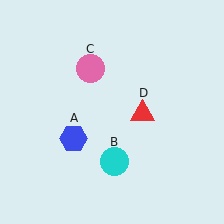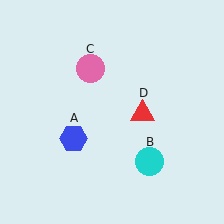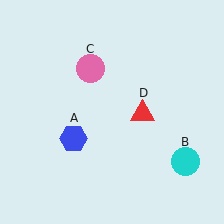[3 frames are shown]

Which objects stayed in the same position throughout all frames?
Blue hexagon (object A) and pink circle (object C) and red triangle (object D) remained stationary.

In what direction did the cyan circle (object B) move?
The cyan circle (object B) moved right.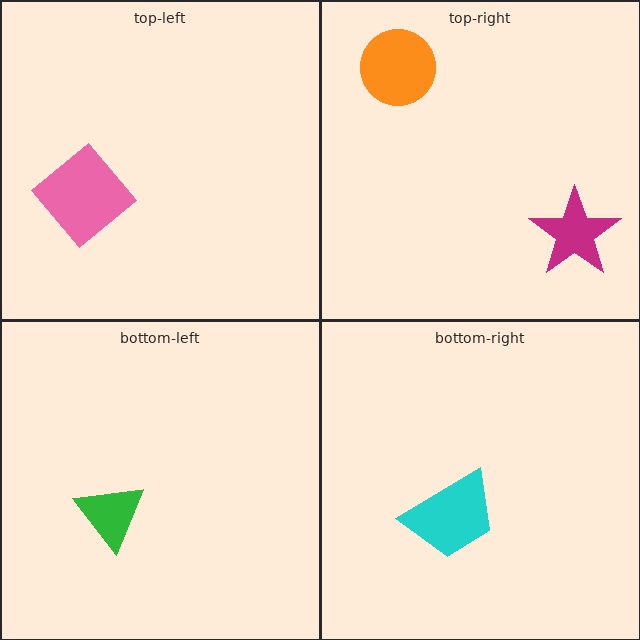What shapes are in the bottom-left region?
The green triangle.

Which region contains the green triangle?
The bottom-left region.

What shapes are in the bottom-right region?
The cyan trapezoid.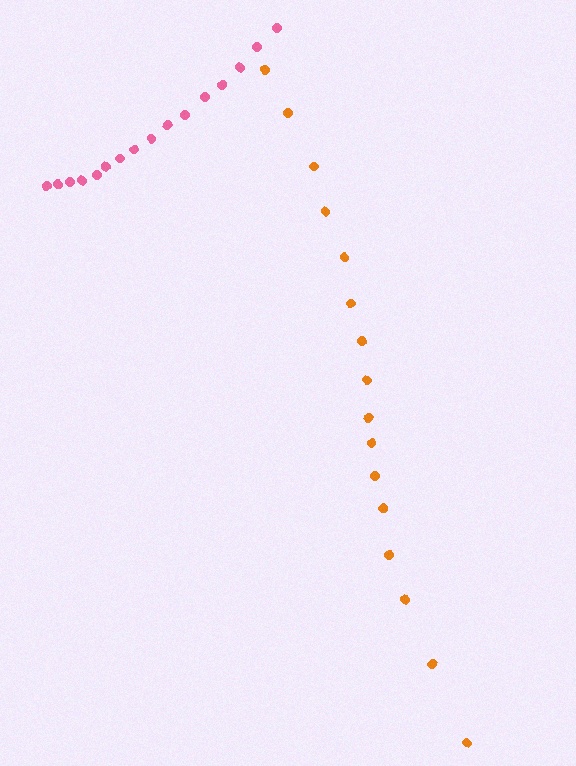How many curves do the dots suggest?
There are 2 distinct paths.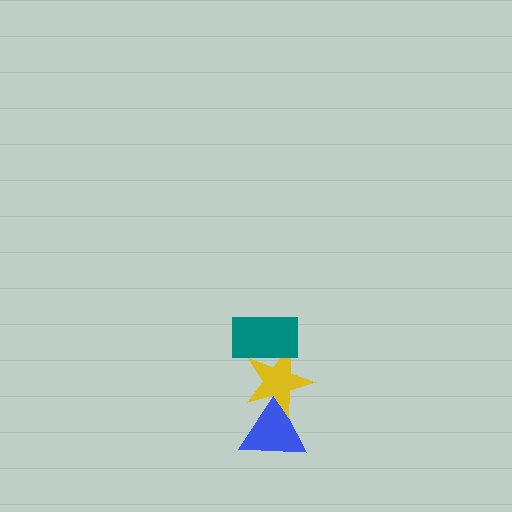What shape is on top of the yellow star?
The teal rectangle is on top of the yellow star.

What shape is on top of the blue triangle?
The yellow star is on top of the blue triangle.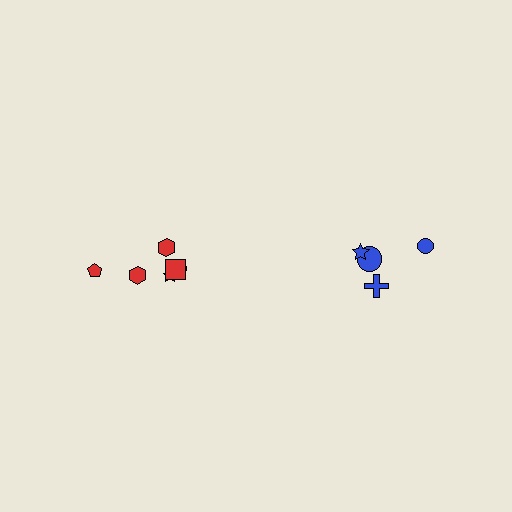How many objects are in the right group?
There are 4 objects.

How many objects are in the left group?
There are 6 objects.